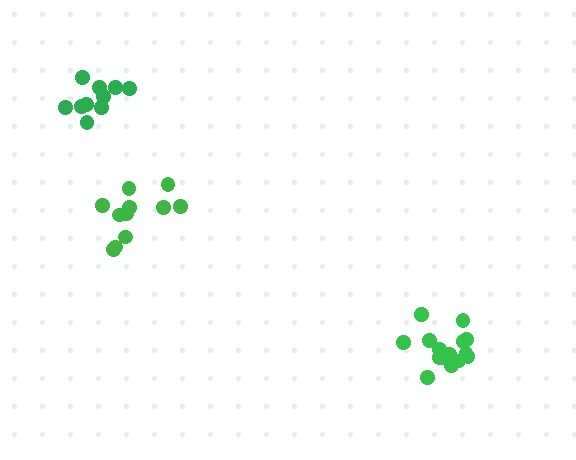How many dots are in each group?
Group 1: 11 dots, Group 2: 15 dots, Group 3: 10 dots (36 total).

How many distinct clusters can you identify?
There are 3 distinct clusters.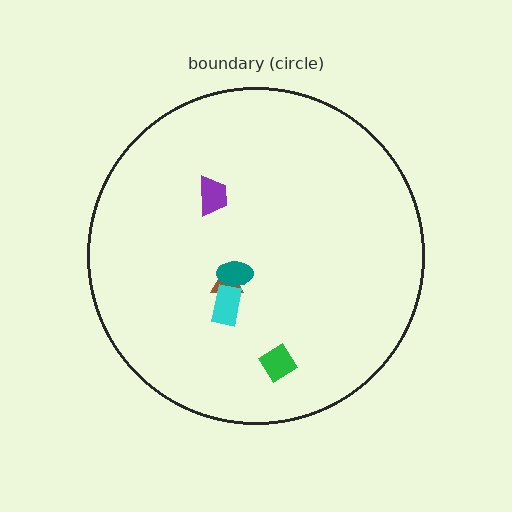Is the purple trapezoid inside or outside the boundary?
Inside.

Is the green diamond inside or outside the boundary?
Inside.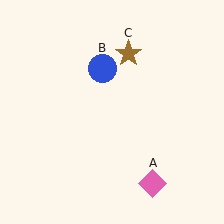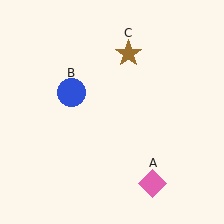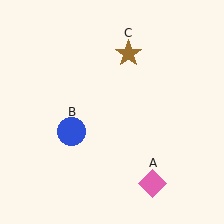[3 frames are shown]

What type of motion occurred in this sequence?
The blue circle (object B) rotated counterclockwise around the center of the scene.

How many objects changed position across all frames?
1 object changed position: blue circle (object B).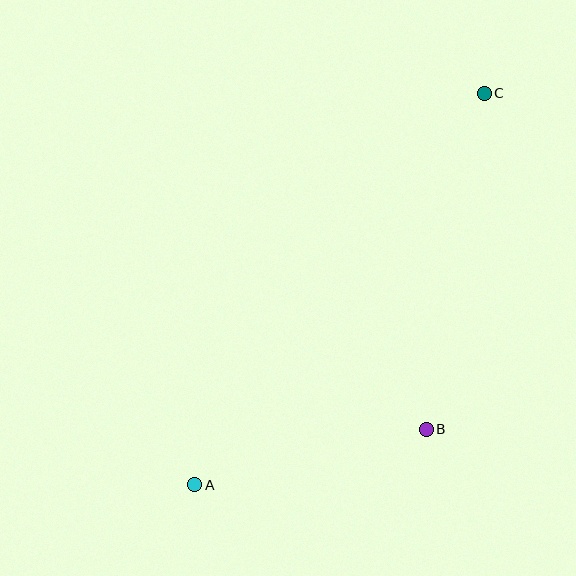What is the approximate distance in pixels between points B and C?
The distance between B and C is approximately 341 pixels.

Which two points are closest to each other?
Points A and B are closest to each other.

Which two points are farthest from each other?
Points A and C are farthest from each other.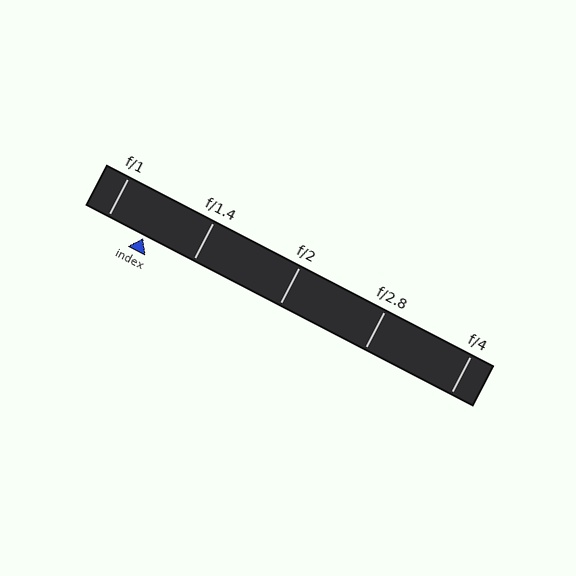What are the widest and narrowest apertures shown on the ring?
The widest aperture shown is f/1 and the narrowest is f/4.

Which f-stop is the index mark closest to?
The index mark is closest to f/1.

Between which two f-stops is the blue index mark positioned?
The index mark is between f/1 and f/1.4.